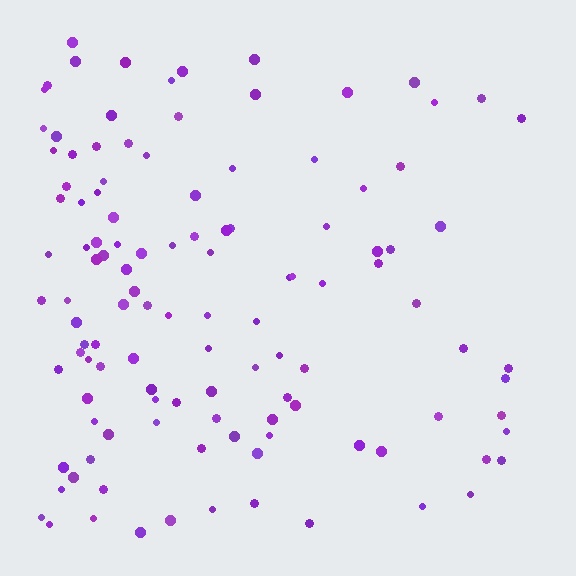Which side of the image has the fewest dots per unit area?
The right.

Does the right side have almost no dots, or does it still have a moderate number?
Still a moderate number, just noticeably fewer than the left.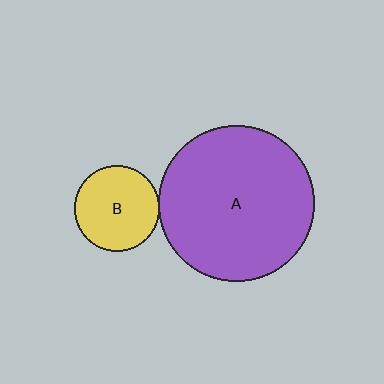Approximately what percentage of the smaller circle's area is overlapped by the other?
Approximately 5%.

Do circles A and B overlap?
Yes.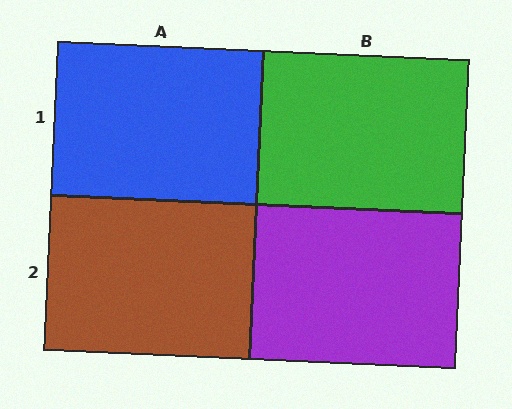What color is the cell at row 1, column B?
Green.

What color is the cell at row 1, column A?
Blue.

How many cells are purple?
1 cell is purple.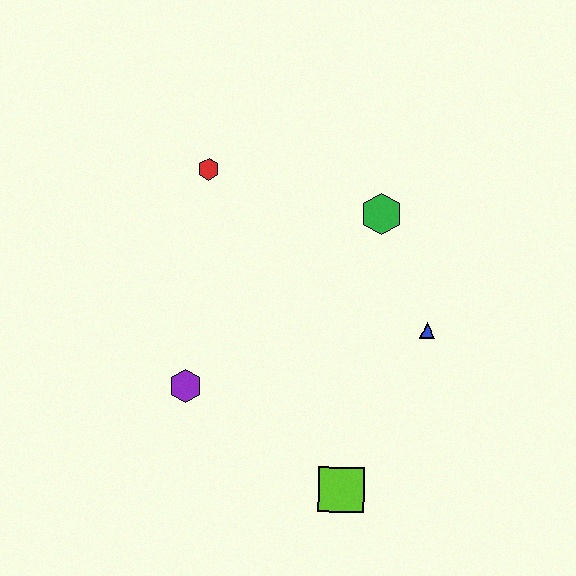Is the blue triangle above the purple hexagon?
Yes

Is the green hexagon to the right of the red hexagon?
Yes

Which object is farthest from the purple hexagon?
The green hexagon is farthest from the purple hexagon.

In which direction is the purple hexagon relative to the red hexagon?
The purple hexagon is below the red hexagon.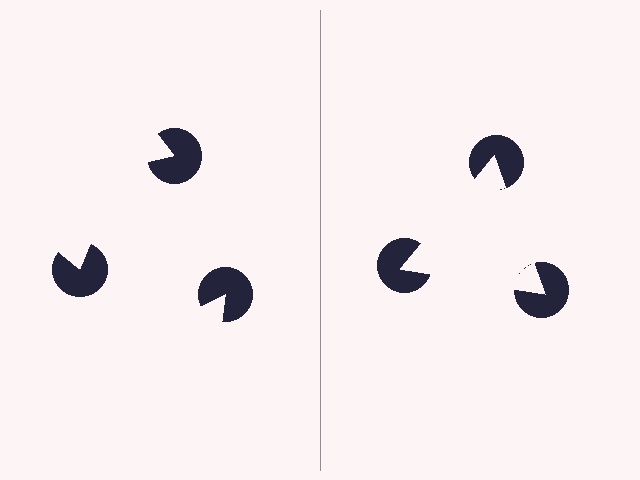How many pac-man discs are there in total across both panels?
6 — 3 on each side.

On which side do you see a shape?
An illusory triangle appears on the right side. On the left side the wedge cuts are rotated, so no coherent shape forms.